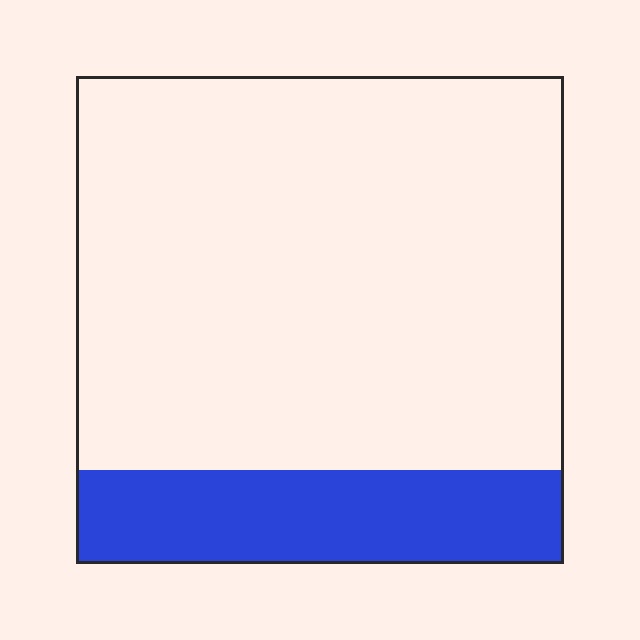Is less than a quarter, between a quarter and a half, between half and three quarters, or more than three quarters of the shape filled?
Less than a quarter.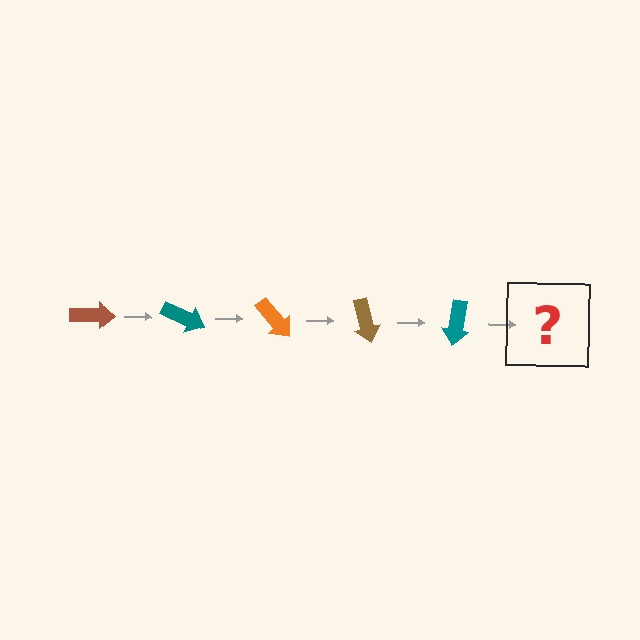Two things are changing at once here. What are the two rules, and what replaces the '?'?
The two rules are that it rotates 25 degrees each step and the color cycles through brown, teal, and orange. The '?' should be an orange arrow, rotated 125 degrees from the start.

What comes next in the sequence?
The next element should be an orange arrow, rotated 125 degrees from the start.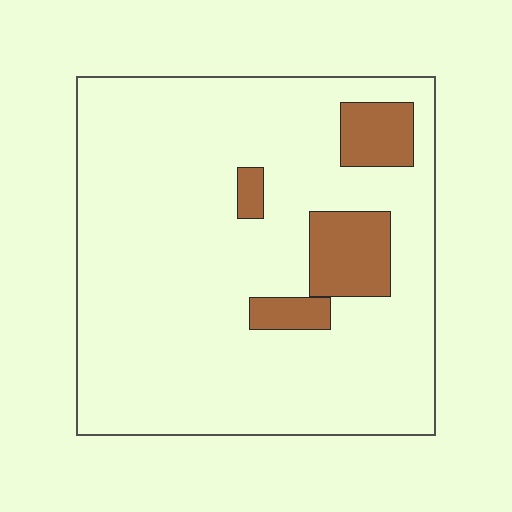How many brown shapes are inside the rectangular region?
4.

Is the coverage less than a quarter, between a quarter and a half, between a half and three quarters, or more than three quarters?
Less than a quarter.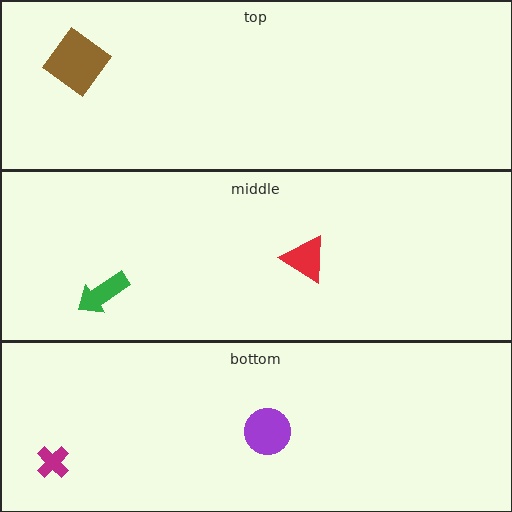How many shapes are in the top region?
1.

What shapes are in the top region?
The brown diamond.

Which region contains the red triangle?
The middle region.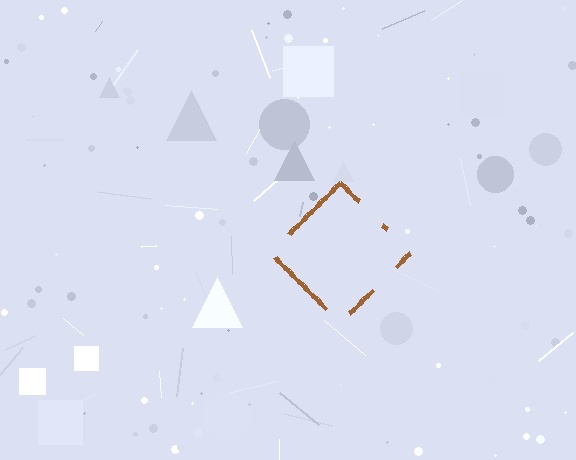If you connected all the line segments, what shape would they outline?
They would outline a diamond.